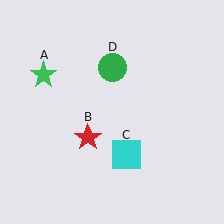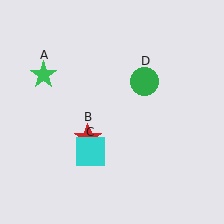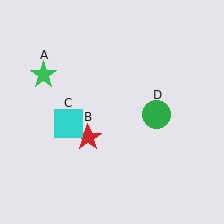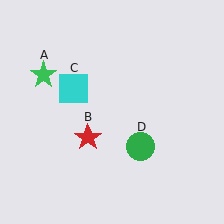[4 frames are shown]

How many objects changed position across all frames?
2 objects changed position: cyan square (object C), green circle (object D).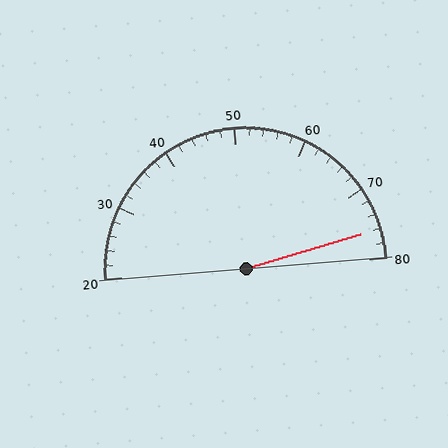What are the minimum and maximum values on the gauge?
The gauge ranges from 20 to 80.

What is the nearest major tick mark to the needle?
The nearest major tick mark is 80.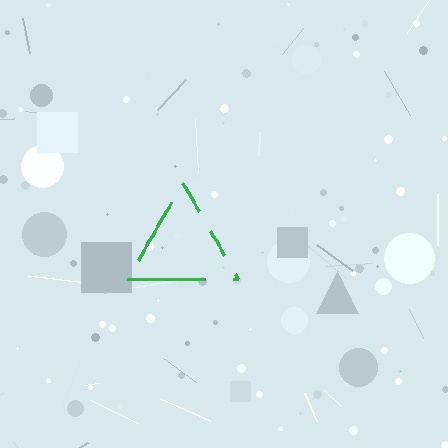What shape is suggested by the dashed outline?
The dashed outline suggests a triangle.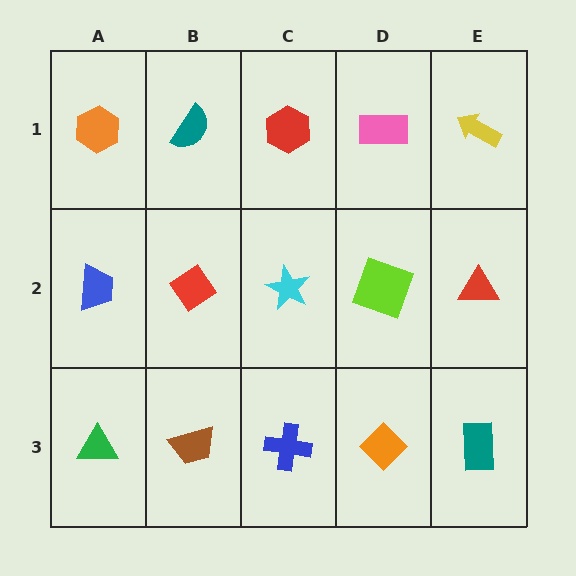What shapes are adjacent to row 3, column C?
A cyan star (row 2, column C), a brown trapezoid (row 3, column B), an orange diamond (row 3, column D).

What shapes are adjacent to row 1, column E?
A red triangle (row 2, column E), a pink rectangle (row 1, column D).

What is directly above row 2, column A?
An orange hexagon.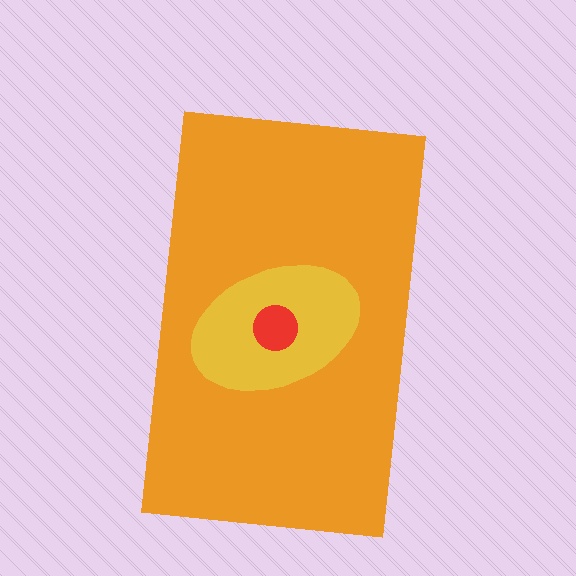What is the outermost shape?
The orange rectangle.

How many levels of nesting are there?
3.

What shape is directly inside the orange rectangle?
The yellow ellipse.